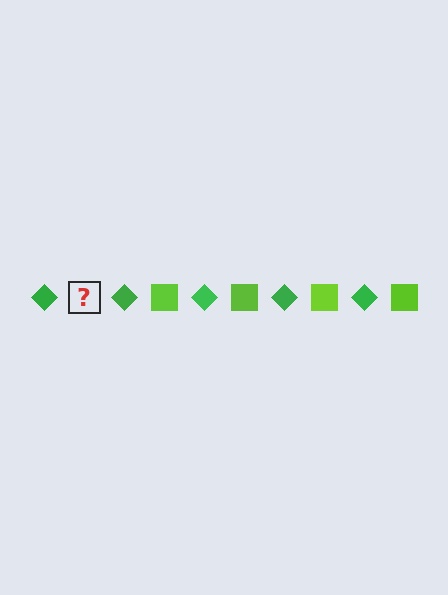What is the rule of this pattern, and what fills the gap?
The rule is that the pattern alternates between green diamond and lime square. The gap should be filled with a lime square.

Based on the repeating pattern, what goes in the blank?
The blank should be a lime square.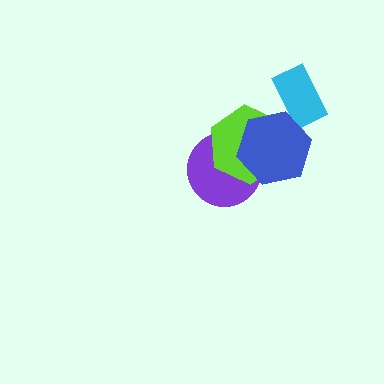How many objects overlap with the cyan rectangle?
1 object overlaps with the cyan rectangle.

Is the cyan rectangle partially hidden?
Yes, it is partially covered by another shape.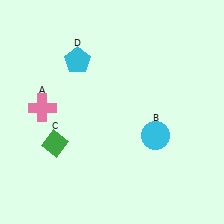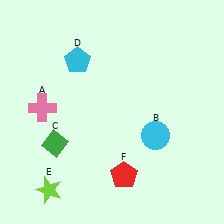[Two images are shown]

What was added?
A lime star (E), a red pentagon (F) were added in Image 2.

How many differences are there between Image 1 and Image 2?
There are 2 differences between the two images.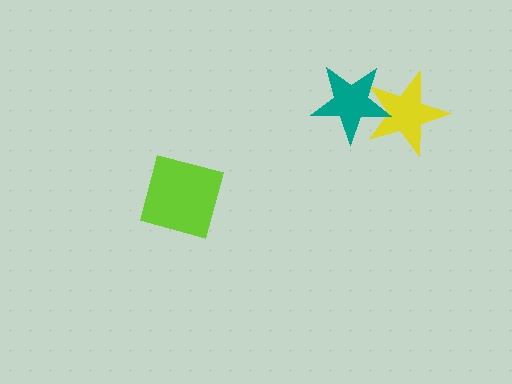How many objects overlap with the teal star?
1 object overlaps with the teal star.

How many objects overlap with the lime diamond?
0 objects overlap with the lime diamond.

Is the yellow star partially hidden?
Yes, it is partially covered by another shape.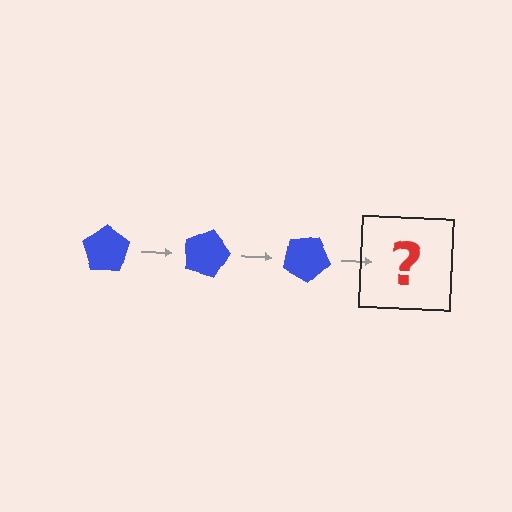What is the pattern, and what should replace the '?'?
The pattern is that the pentagon rotates 15 degrees each step. The '?' should be a blue pentagon rotated 45 degrees.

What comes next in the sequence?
The next element should be a blue pentagon rotated 45 degrees.